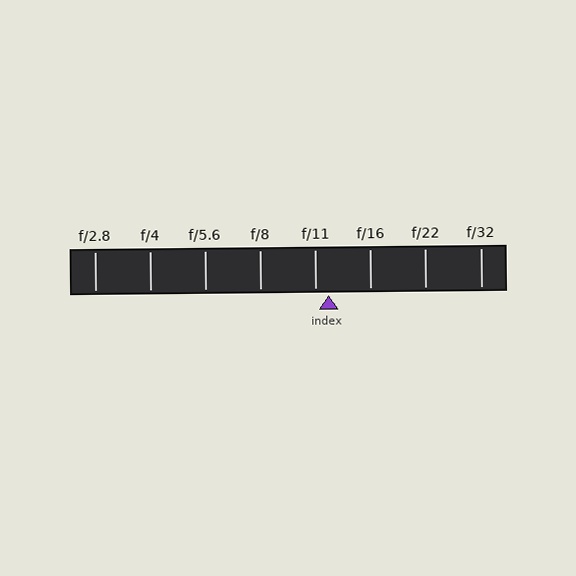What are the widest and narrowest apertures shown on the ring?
The widest aperture shown is f/2.8 and the narrowest is f/32.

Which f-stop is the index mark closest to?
The index mark is closest to f/11.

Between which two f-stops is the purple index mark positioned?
The index mark is between f/11 and f/16.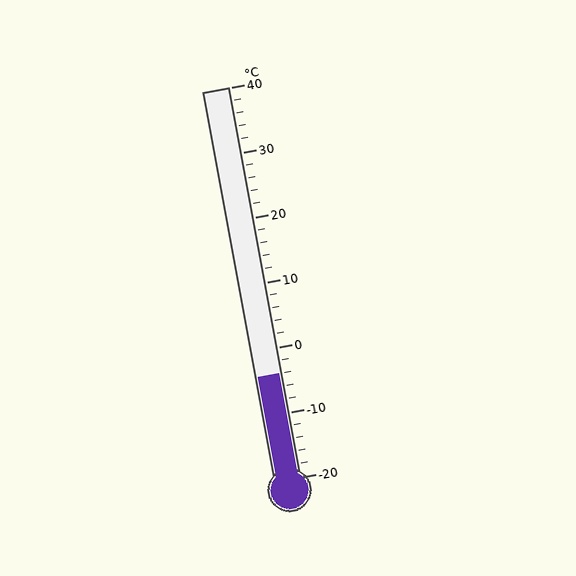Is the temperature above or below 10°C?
The temperature is below 10°C.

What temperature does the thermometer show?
The thermometer shows approximately -4°C.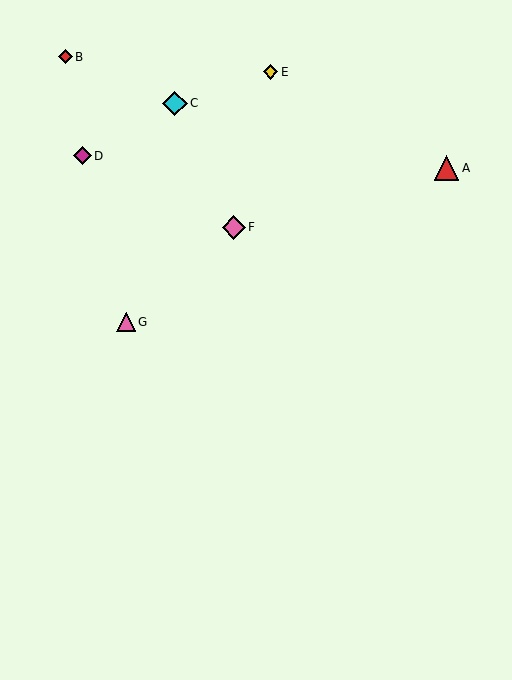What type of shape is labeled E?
Shape E is a yellow diamond.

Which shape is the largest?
The cyan diamond (labeled C) is the largest.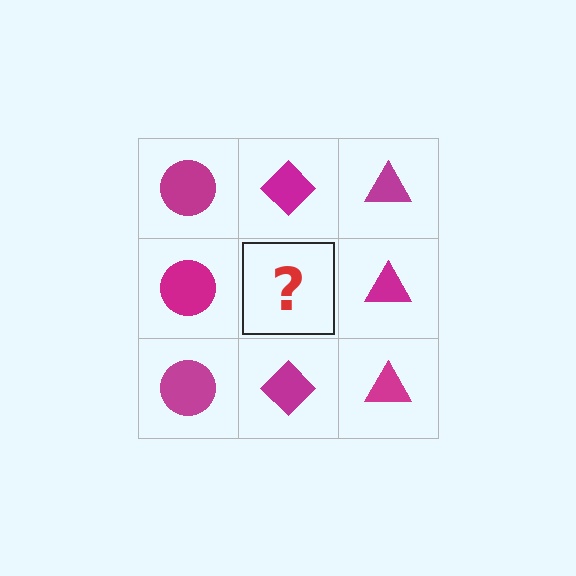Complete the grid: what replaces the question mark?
The question mark should be replaced with a magenta diamond.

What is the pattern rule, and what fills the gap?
The rule is that each column has a consistent shape. The gap should be filled with a magenta diamond.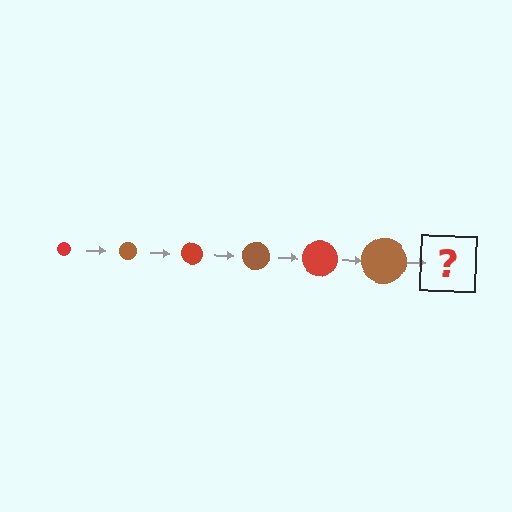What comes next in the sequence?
The next element should be a red circle, larger than the previous one.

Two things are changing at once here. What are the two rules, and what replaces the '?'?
The two rules are that the circle grows larger each step and the color cycles through red and brown. The '?' should be a red circle, larger than the previous one.